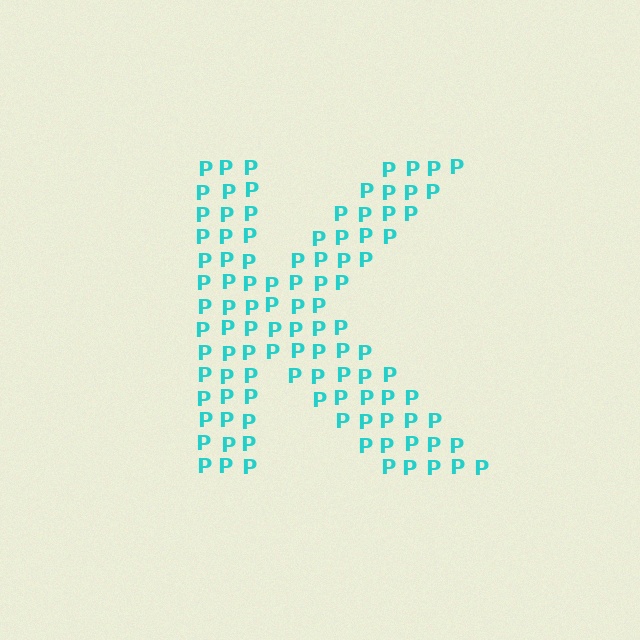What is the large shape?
The large shape is the letter K.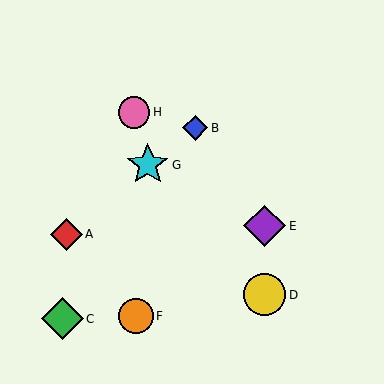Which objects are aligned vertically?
Objects D, E are aligned vertically.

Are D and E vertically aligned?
Yes, both are at x≈265.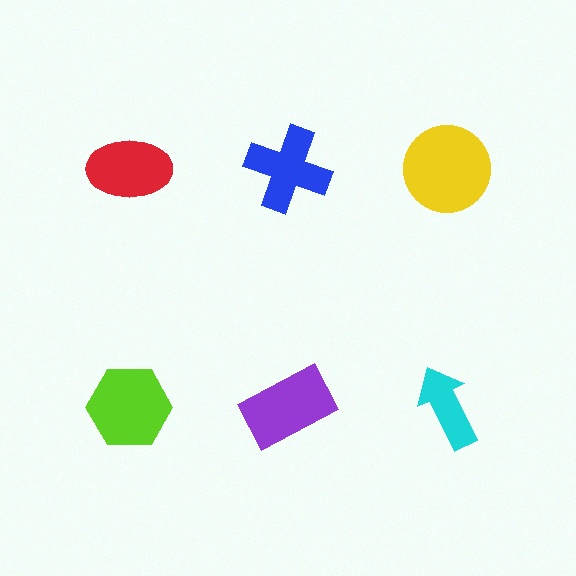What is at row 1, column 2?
A blue cross.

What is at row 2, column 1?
A lime hexagon.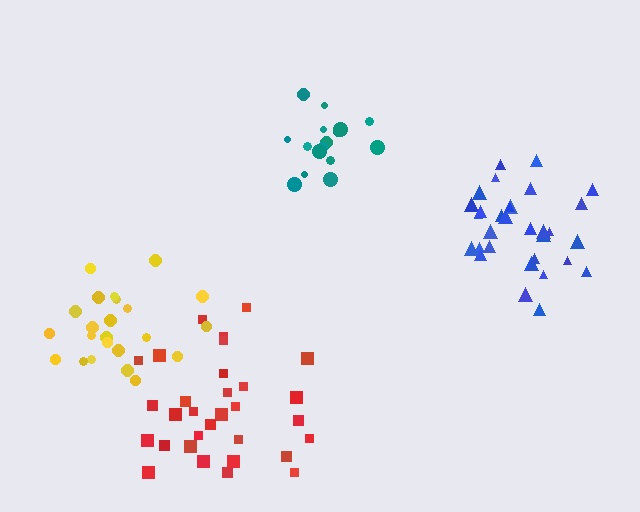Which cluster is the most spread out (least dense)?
Red.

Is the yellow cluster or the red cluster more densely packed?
Yellow.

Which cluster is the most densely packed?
Teal.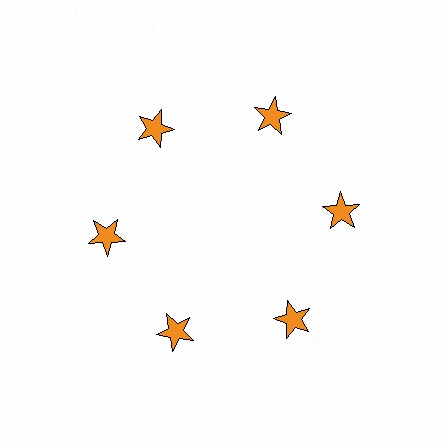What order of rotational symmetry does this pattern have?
This pattern has 6-fold rotational symmetry.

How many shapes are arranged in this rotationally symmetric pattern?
There are 6 shapes, arranged in 6 groups of 1.